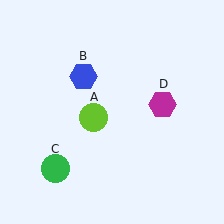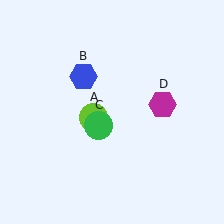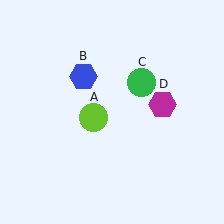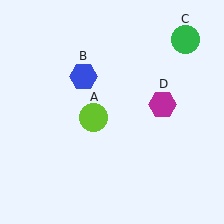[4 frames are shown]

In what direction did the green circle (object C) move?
The green circle (object C) moved up and to the right.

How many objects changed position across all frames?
1 object changed position: green circle (object C).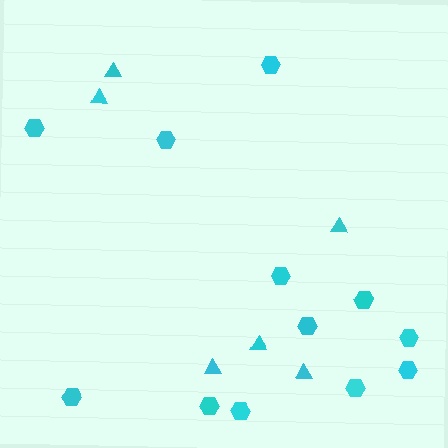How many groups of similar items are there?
There are 2 groups: one group of triangles (6) and one group of hexagons (12).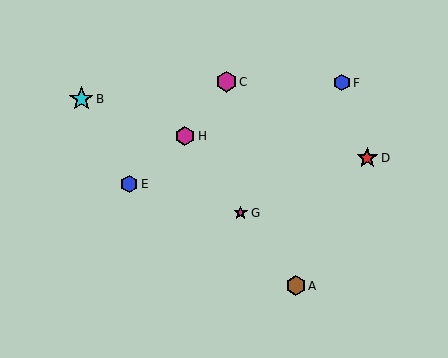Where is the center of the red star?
The center of the red star is at (367, 158).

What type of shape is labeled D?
Shape D is a red star.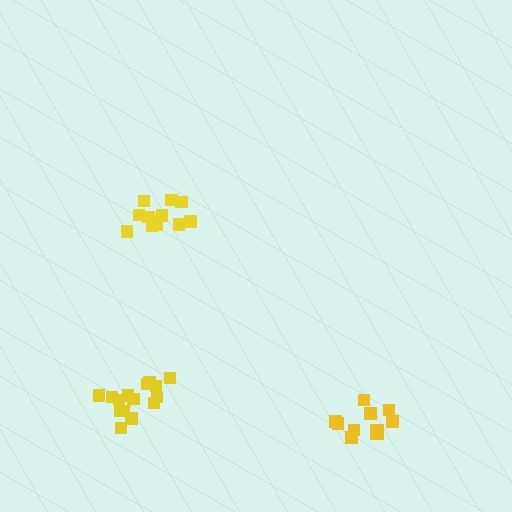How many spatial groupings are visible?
There are 3 spatial groupings.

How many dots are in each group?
Group 1: 12 dots, Group 2: 12 dots, Group 3: 15 dots (39 total).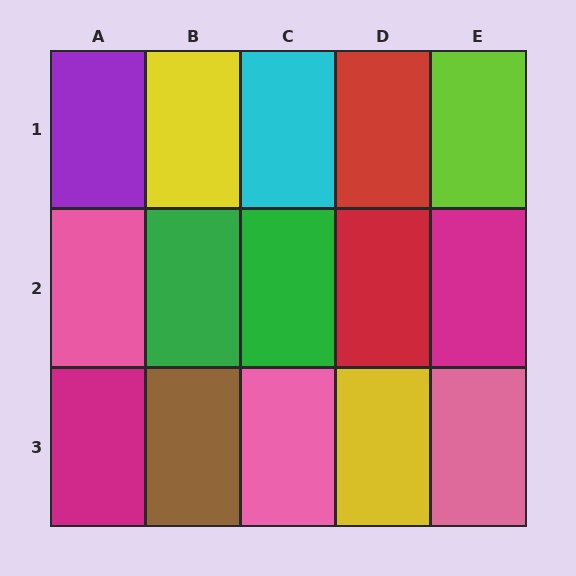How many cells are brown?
1 cell is brown.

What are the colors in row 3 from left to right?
Magenta, brown, pink, yellow, pink.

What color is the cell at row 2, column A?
Pink.